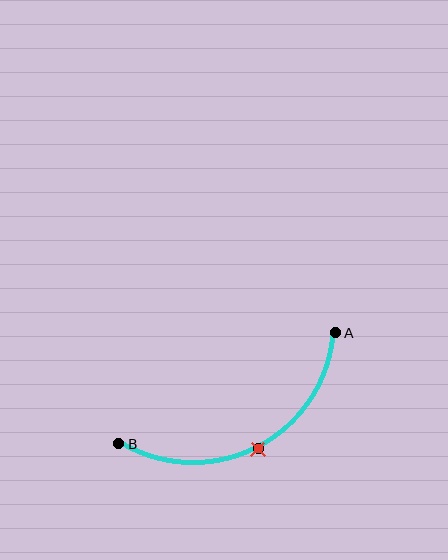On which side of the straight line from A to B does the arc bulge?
The arc bulges below the straight line connecting A and B.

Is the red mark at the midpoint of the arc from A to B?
Yes. The red mark lies on the arc at equal arc-length from both A and B — it is the arc midpoint.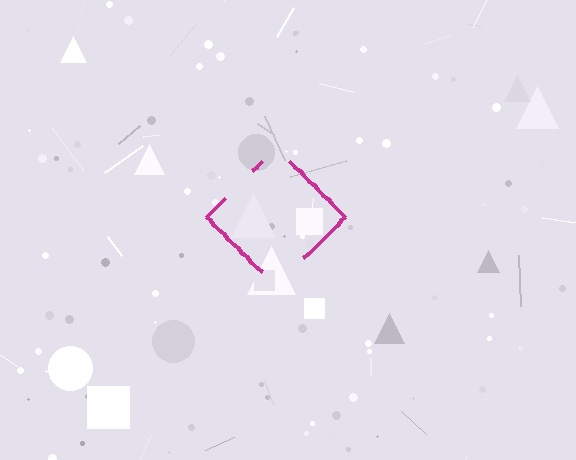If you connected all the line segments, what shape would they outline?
They would outline a diamond.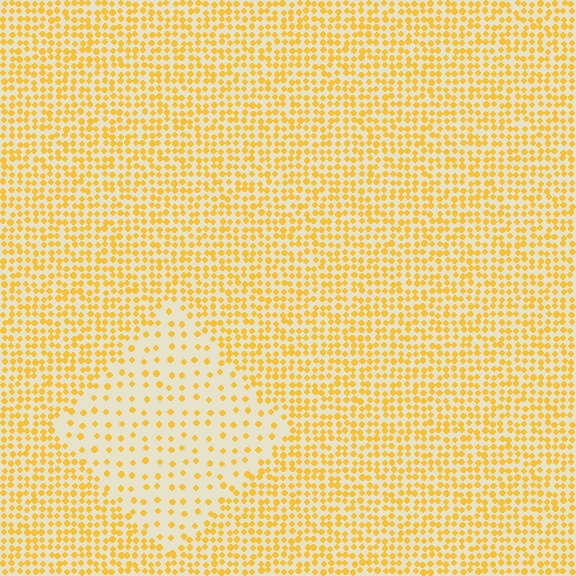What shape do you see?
I see a diamond.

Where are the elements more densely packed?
The elements are more densely packed outside the diamond boundary.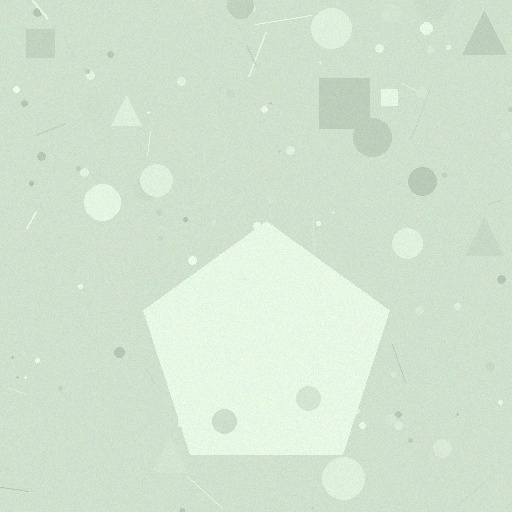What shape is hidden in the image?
A pentagon is hidden in the image.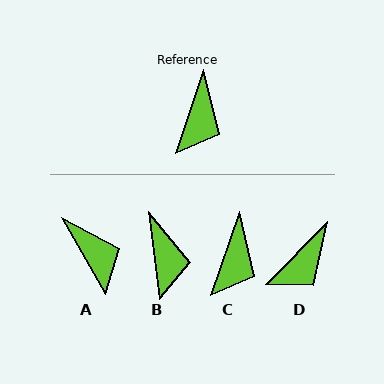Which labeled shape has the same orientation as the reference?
C.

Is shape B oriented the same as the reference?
No, it is off by about 26 degrees.